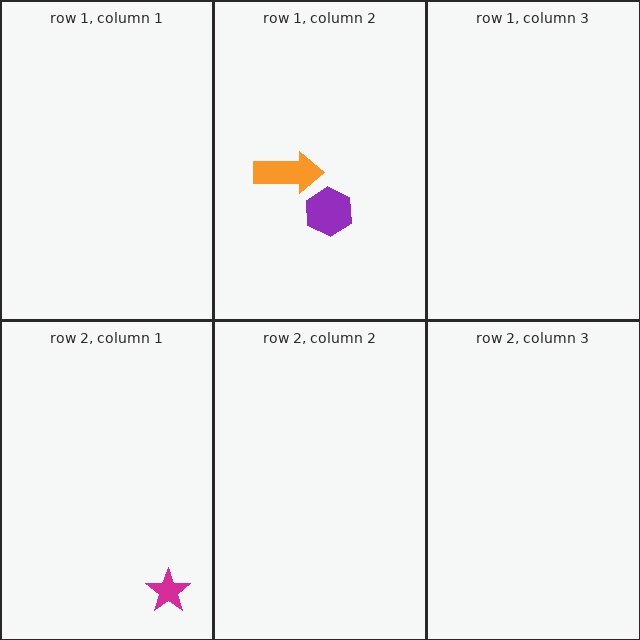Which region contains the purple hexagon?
The row 1, column 2 region.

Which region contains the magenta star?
The row 2, column 1 region.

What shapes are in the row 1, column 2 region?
The orange arrow, the purple hexagon.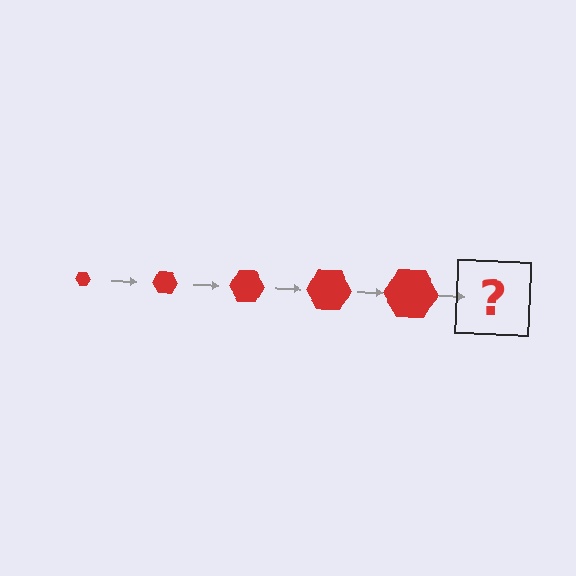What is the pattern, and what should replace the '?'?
The pattern is that the hexagon gets progressively larger each step. The '?' should be a red hexagon, larger than the previous one.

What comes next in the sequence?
The next element should be a red hexagon, larger than the previous one.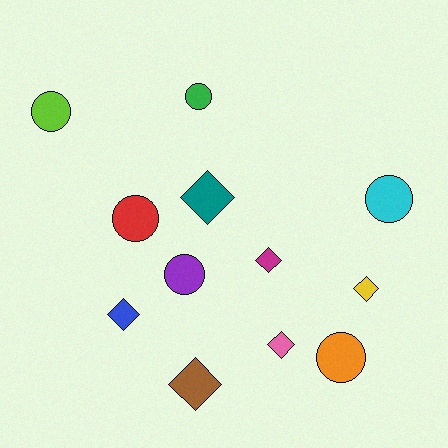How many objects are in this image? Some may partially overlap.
There are 12 objects.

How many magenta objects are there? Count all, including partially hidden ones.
There is 1 magenta object.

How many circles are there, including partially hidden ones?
There are 6 circles.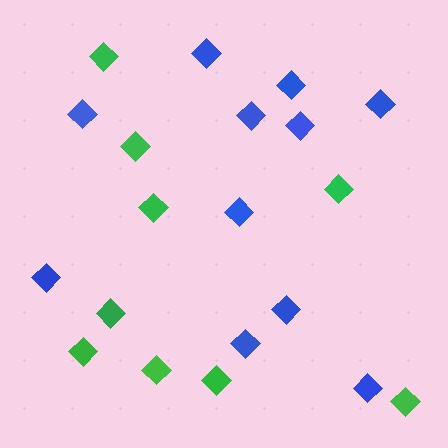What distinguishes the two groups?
There are 2 groups: one group of blue diamonds (11) and one group of green diamonds (9).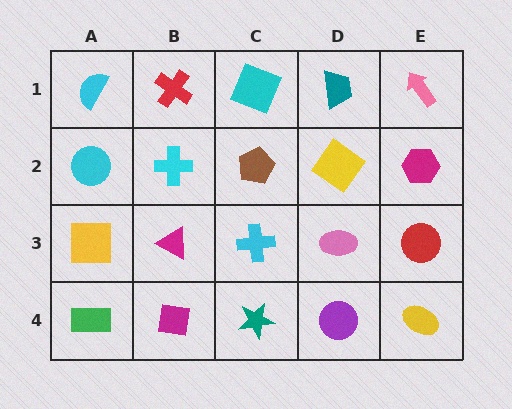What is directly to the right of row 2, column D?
A magenta hexagon.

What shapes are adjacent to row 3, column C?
A brown pentagon (row 2, column C), a teal star (row 4, column C), a magenta triangle (row 3, column B), a pink ellipse (row 3, column D).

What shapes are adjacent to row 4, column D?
A pink ellipse (row 3, column D), a teal star (row 4, column C), a yellow ellipse (row 4, column E).